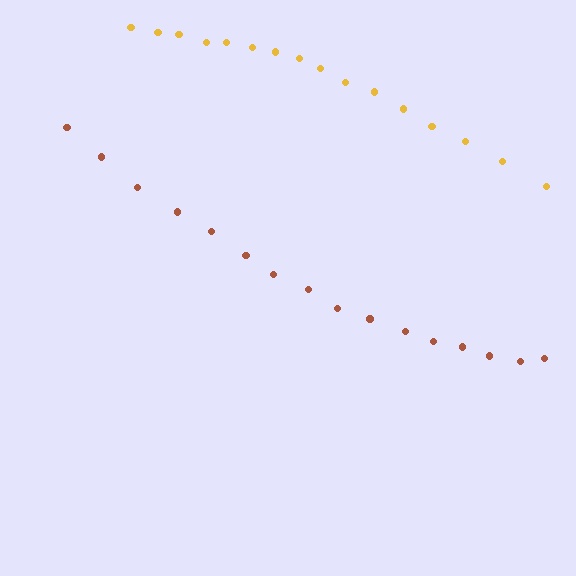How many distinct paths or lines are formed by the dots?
There are 2 distinct paths.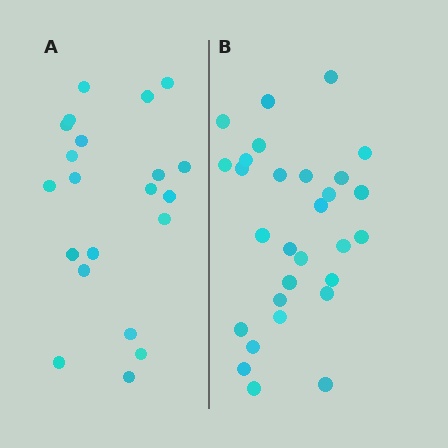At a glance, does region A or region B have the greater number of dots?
Region B (the right region) has more dots.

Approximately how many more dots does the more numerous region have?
Region B has roughly 8 or so more dots than region A.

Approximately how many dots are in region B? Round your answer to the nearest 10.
About 30 dots. (The exact count is 29, which rounds to 30.)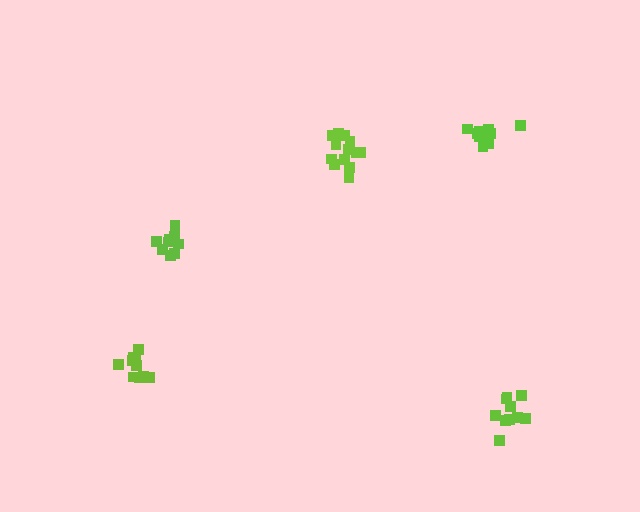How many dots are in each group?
Group 1: 13 dots, Group 2: 10 dots, Group 3: 10 dots, Group 4: 10 dots, Group 5: 9 dots (52 total).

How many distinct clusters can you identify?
There are 5 distinct clusters.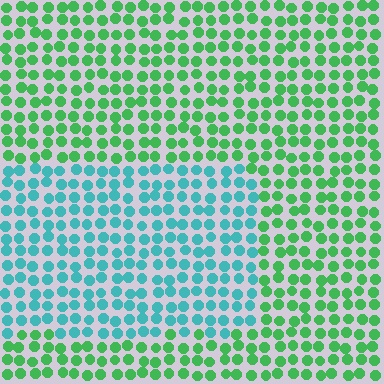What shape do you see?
I see a rectangle.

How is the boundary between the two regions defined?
The boundary is defined purely by a slight shift in hue (about 50 degrees). Spacing, size, and orientation are identical on both sides.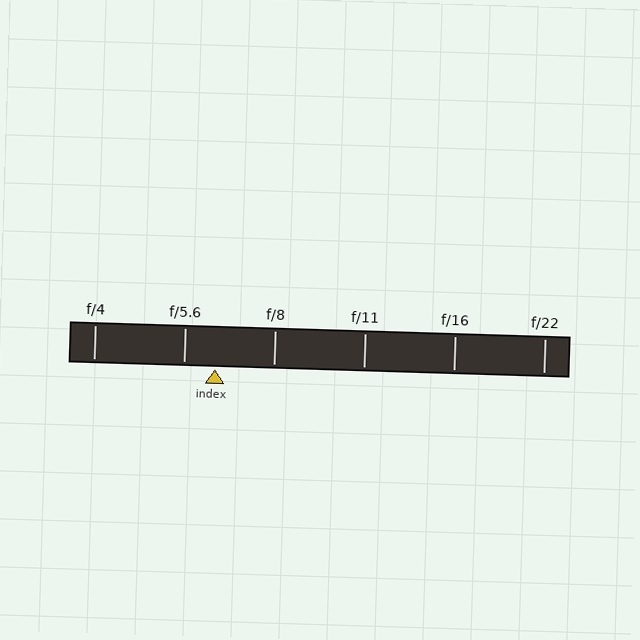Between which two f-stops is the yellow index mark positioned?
The index mark is between f/5.6 and f/8.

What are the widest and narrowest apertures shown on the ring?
The widest aperture shown is f/4 and the narrowest is f/22.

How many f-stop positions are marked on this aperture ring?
There are 6 f-stop positions marked.